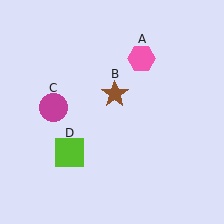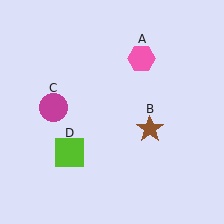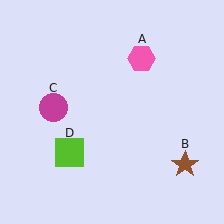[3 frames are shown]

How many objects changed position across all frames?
1 object changed position: brown star (object B).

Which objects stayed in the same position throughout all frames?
Pink hexagon (object A) and magenta circle (object C) and lime square (object D) remained stationary.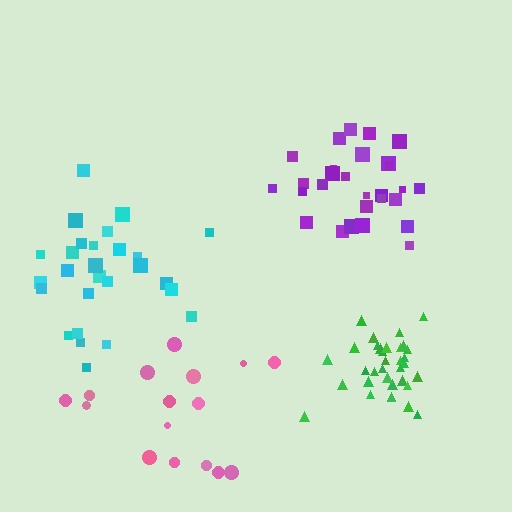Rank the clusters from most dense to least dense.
green, purple, cyan, pink.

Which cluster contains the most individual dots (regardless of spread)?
Green (34).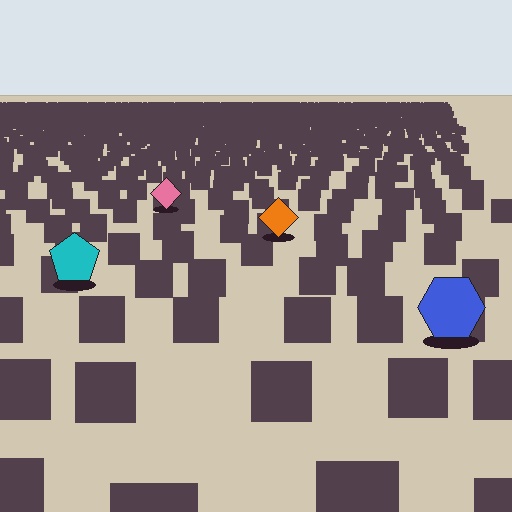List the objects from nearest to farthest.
From nearest to farthest: the blue hexagon, the cyan pentagon, the orange diamond, the pink diamond.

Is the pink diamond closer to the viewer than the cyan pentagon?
No. The cyan pentagon is closer — you can tell from the texture gradient: the ground texture is coarser near it.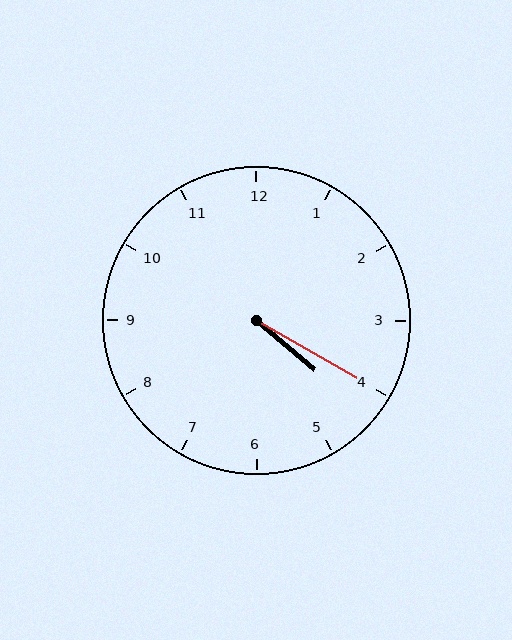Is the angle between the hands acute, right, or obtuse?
It is acute.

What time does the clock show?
4:20.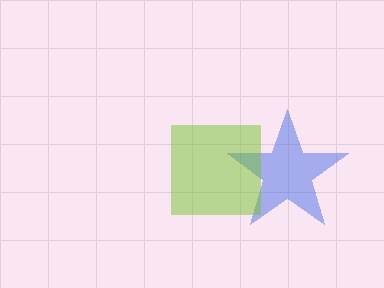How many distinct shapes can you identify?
There are 2 distinct shapes: a blue star, a lime square.